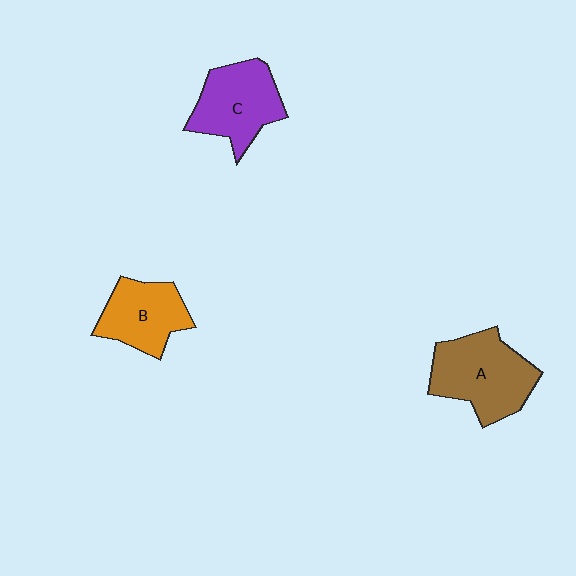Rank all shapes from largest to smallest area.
From largest to smallest: A (brown), C (purple), B (orange).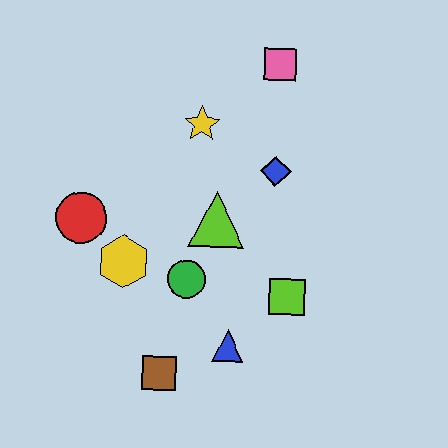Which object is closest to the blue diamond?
The lime triangle is closest to the blue diamond.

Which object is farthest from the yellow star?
The brown square is farthest from the yellow star.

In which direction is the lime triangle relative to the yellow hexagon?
The lime triangle is to the right of the yellow hexagon.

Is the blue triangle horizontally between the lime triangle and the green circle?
No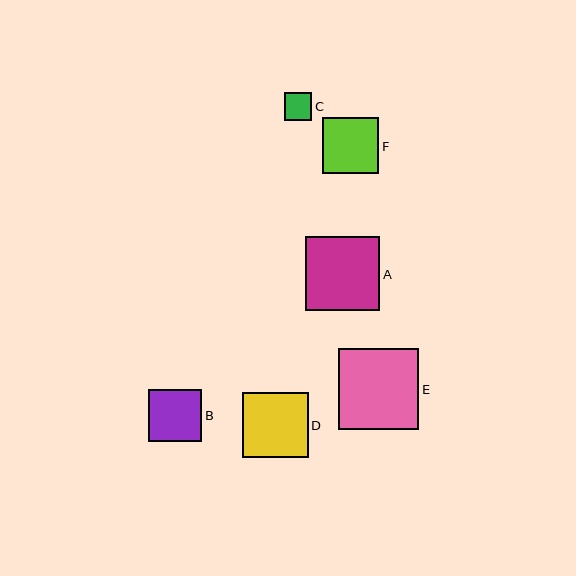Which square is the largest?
Square E is the largest with a size of approximately 81 pixels.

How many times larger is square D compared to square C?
Square D is approximately 2.4 times the size of square C.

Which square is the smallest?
Square C is the smallest with a size of approximately 28 pixels.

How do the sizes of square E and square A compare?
Square E and square A are approximately the same size.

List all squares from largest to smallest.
From largest to smallest: E, A, D, F, B, C.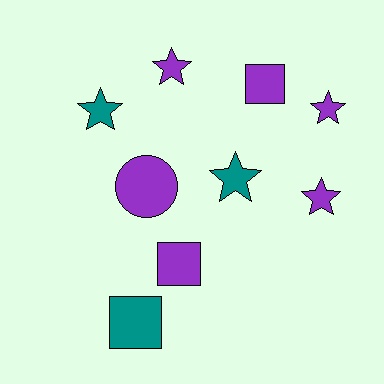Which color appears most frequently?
Purple, with 6 objects.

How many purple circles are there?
There is 1 purple circle.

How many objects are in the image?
There are 9 objects.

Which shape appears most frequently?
Star, with 5 objects.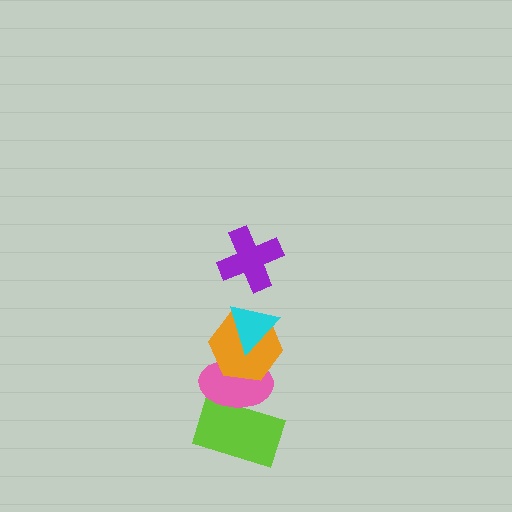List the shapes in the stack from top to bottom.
From top to bottom: the purple cross, the cyan triangle, the orange hexagon, the pink ellipse, the lime rectangle.